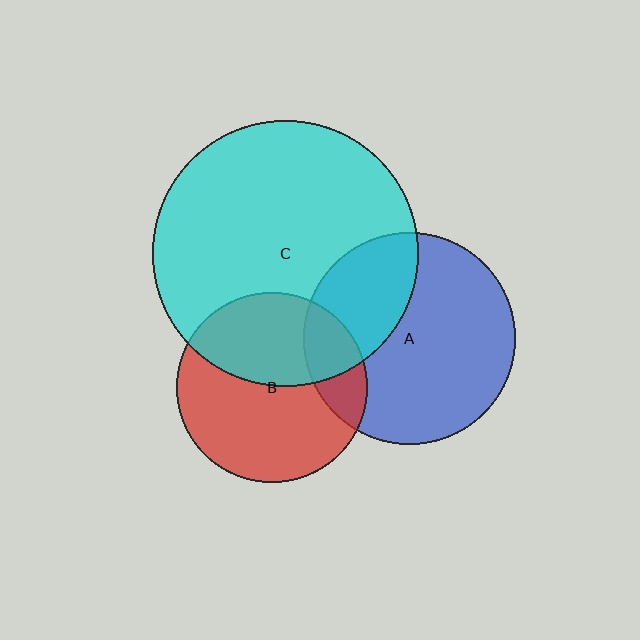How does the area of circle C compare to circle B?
Approximately 2.0 times.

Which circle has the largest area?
Circle C (cyan).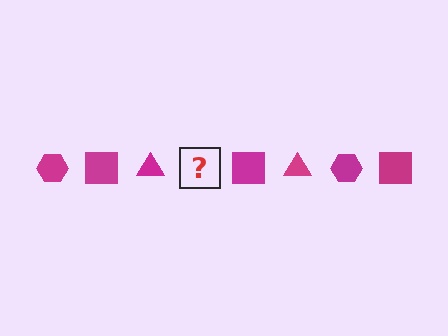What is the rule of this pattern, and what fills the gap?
The rule is that the pattern cycles through hexagon, square, triangle shapes in magenta. The gap should be filled with a magenta hexagon.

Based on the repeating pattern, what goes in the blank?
The blank should be a magenta hexagon.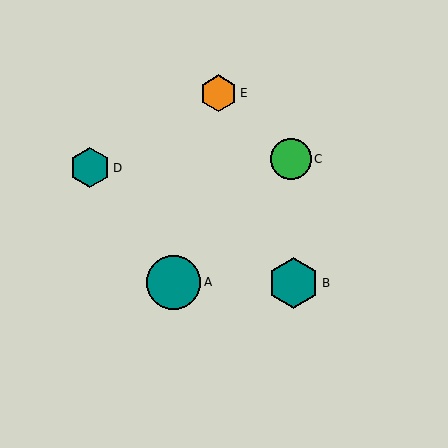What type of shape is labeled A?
Shape A is a teal circle.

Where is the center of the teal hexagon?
The center of the teal hexagon is at (90, 168).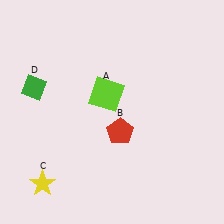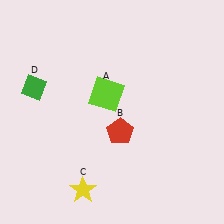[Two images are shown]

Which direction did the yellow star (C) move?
The yellow star (C) moved right.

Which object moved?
The yellow star (C) moved right.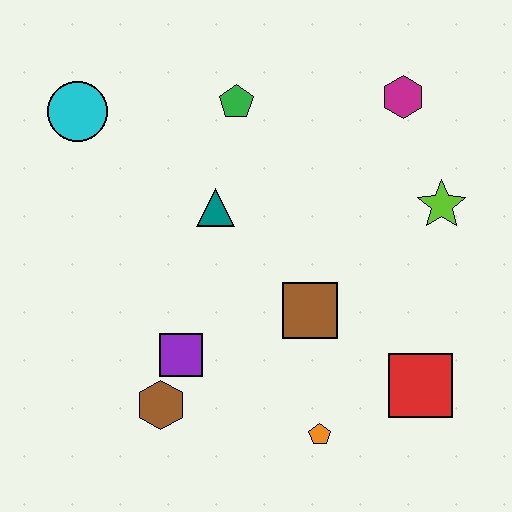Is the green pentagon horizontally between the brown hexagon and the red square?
Yes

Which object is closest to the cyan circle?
The green pentagon is closest to the cyan circle.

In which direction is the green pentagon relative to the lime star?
The green pentagon is to the left of the lime star.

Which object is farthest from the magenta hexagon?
The brown hexagon is farthest from the magenta hexagon.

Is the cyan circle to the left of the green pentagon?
Yes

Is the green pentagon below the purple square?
No